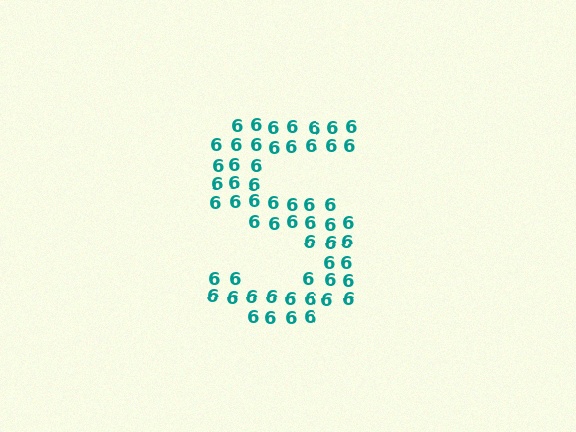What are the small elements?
The small elements are digit 6's.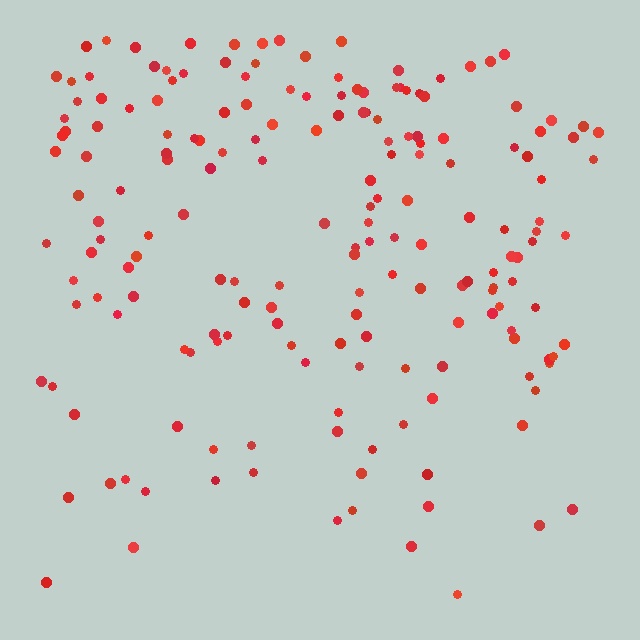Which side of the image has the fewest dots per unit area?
The bottom.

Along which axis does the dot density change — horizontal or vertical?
Vertical.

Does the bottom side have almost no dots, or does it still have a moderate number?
Still a moderate number, just noticeably fewer than the top.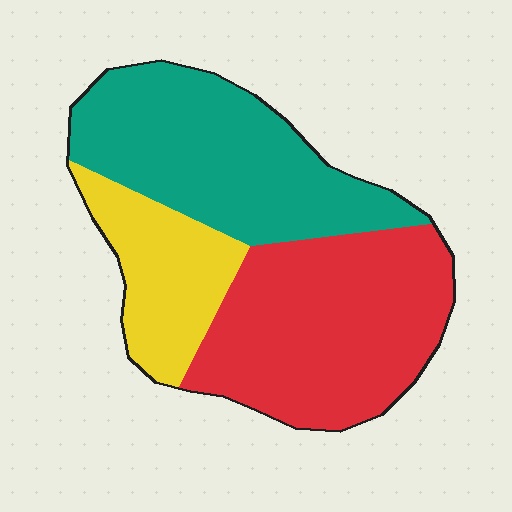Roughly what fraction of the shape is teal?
Teal takes up about three eighths (3/8) of the shape.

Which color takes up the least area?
Yellow, at roughly 20%.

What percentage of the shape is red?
Red covers 42% of the shape.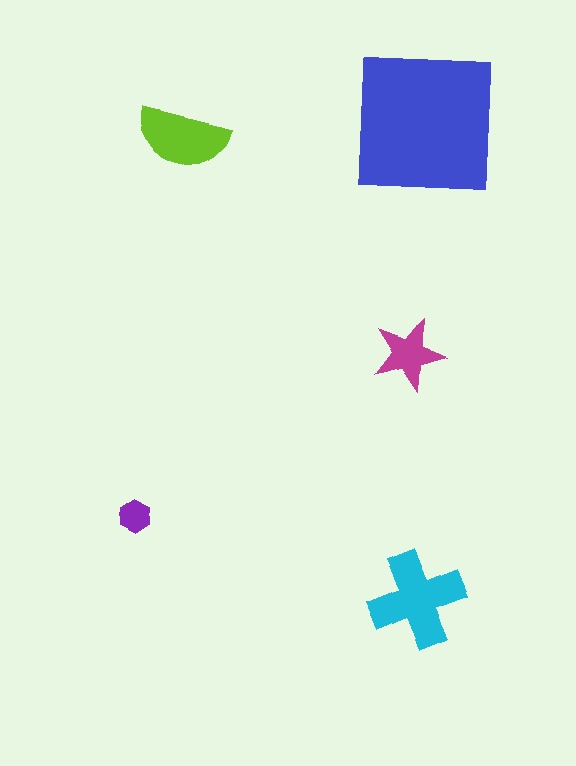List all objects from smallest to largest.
The purple hexagon, the magenta star, the lime semicircle, the cyan cross, the blue square.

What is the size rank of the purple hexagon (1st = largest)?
5th.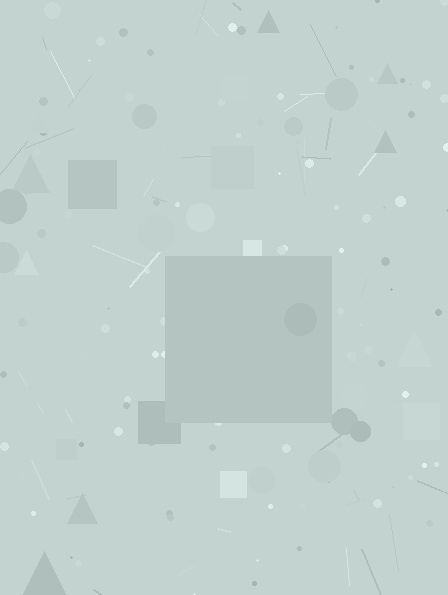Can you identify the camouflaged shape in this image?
The camouflaged shape is a square.